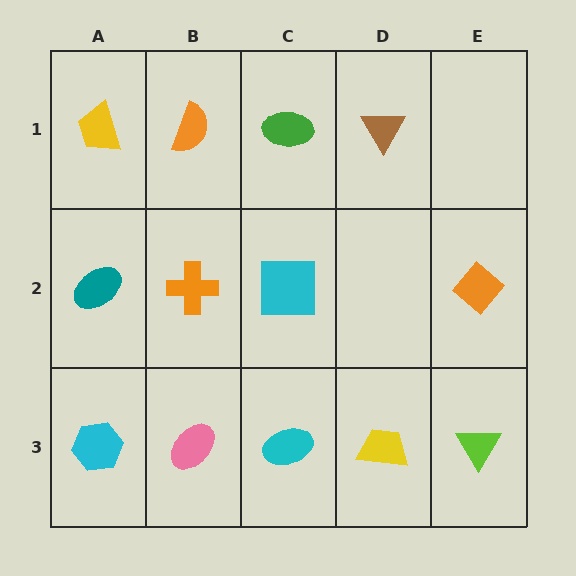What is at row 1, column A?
A yellow trapezoid.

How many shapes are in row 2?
4 shapes.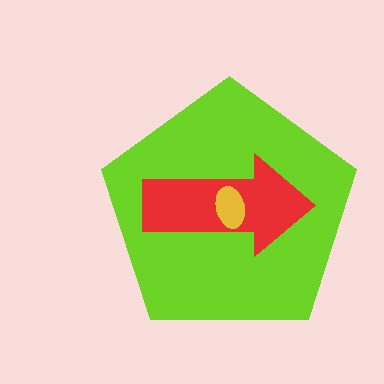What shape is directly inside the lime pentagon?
The red arrow.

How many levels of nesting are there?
3.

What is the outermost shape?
The lime pentagon.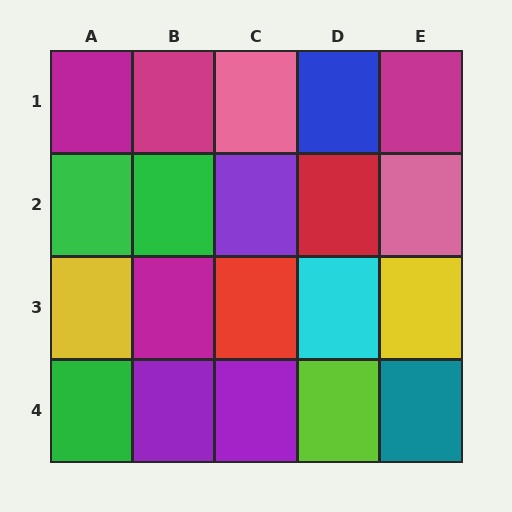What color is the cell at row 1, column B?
Magenta.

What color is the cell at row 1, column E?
Magenta.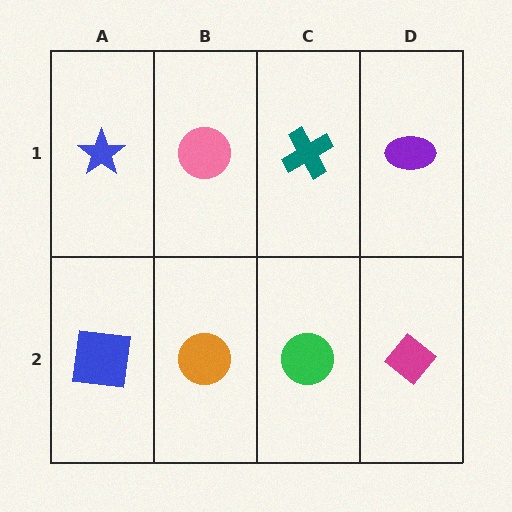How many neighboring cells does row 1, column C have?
3.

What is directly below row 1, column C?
A green circle.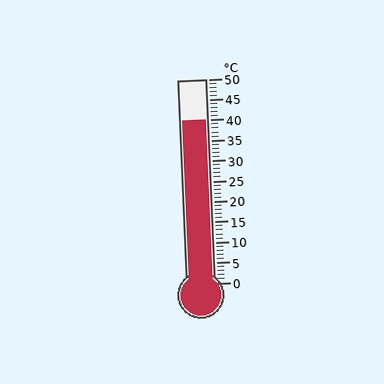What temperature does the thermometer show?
The thermometer shows approximately 40°C.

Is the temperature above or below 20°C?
The temperature is above 20°C.